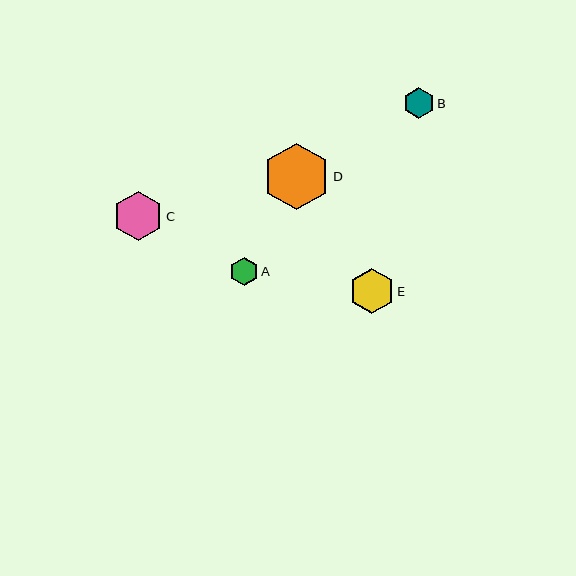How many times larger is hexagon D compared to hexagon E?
Hexagon D is approximately 1.5 times the size of hexagon E.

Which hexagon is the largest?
Hexagon D is the largest with a size of approximately 67 pixels.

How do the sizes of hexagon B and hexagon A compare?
Hexagon B and hexagon A are approximately the same size.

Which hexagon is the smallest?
Hexagon A is the smallest with a size of approximately 28 pixels.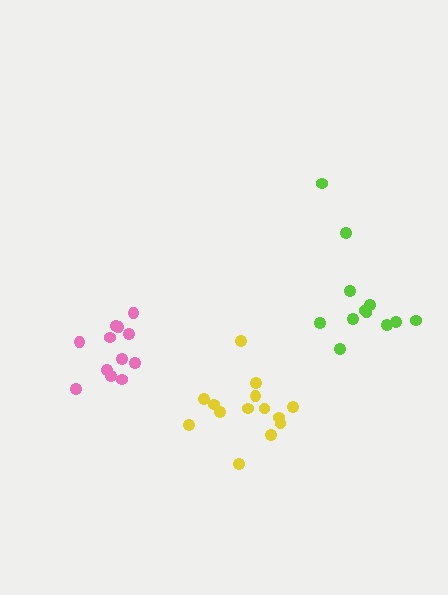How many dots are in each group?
Group 1: 14 dots, Group 2: 12 dots, Group 3: 12 dots (38 total).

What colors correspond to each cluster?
The clusters are colored: yellow, lime, pink.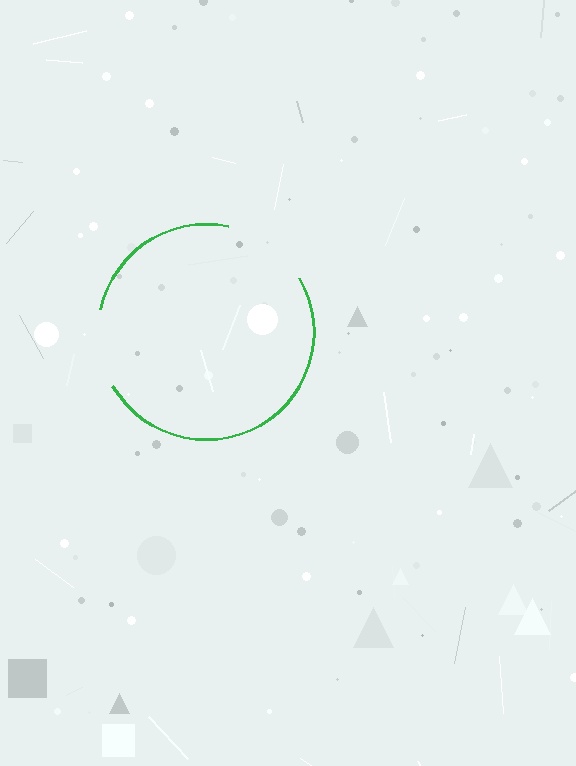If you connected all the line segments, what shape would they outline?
They would outline a circle.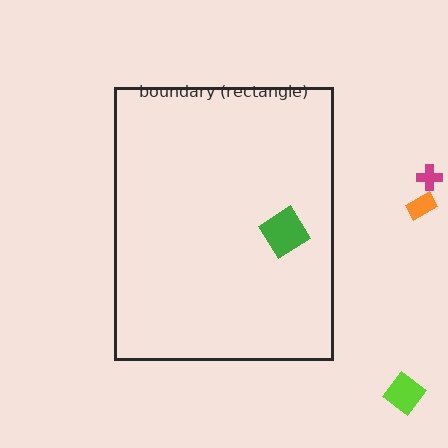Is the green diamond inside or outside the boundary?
Inside.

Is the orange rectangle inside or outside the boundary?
Outside.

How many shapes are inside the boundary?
1 inside, 3 outside.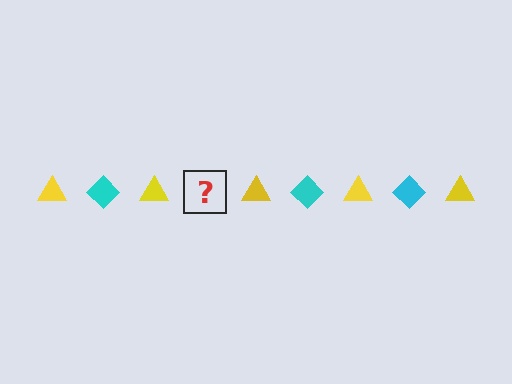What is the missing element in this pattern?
The missing element is a cyan diamond.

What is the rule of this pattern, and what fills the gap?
The rule is that the pattern alternates between yellow triangle and cyan diamond. The gap should be filled with a cyan diamond.